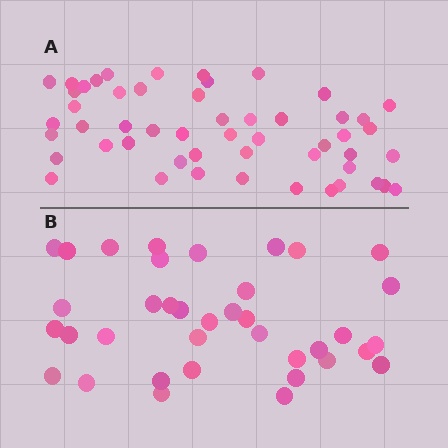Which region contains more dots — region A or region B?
Region A (the top region) has more dots.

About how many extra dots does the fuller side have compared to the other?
Region A has approximately 15 more dots than region B.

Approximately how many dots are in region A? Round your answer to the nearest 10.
About 50 dots. (The exact count is 52, which rounds to 50.)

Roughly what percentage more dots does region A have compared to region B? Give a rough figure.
About 40% more.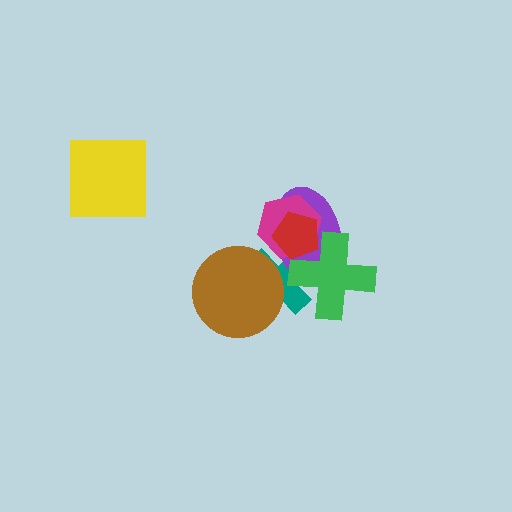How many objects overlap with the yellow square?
0 objects overlap with the yellow square.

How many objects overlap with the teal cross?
5 objects overlap with the teal cross.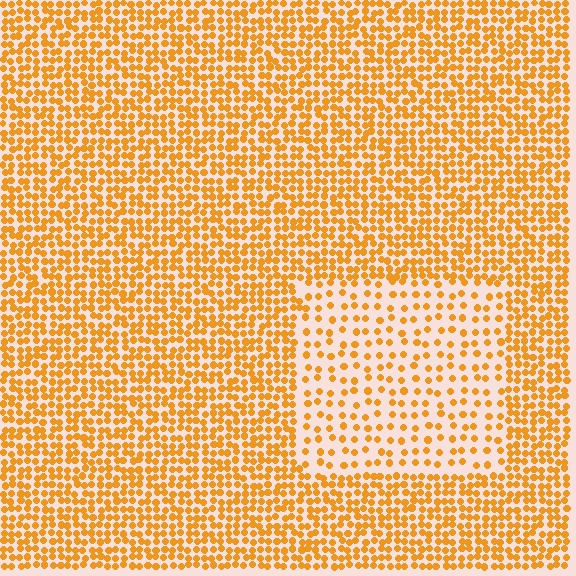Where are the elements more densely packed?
The elements are more densely packed outside the rectangle boundary.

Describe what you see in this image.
The image contains small orange elements arranged at two different densities. A rectangle-shaped region is visible where the elements are less densely packed than the surrounding area.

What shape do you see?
I see a rectangle.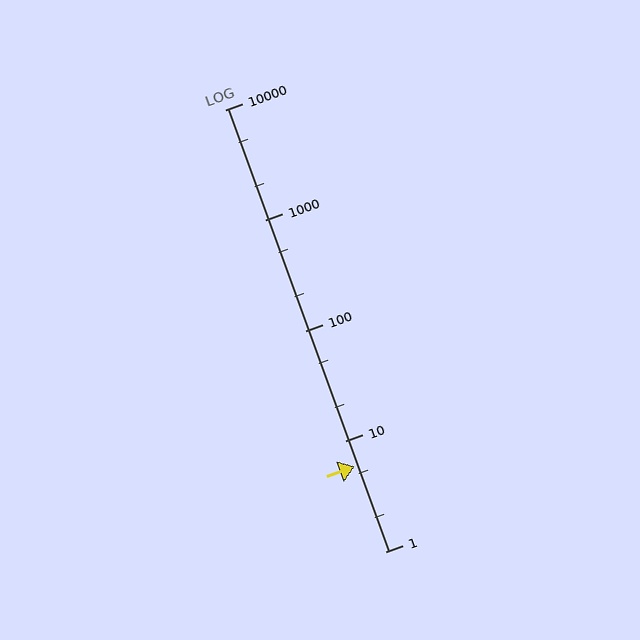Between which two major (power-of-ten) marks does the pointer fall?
The pointer is between 1 and 10.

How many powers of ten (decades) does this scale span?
The scale spans 4 decades, from 1 to 10000.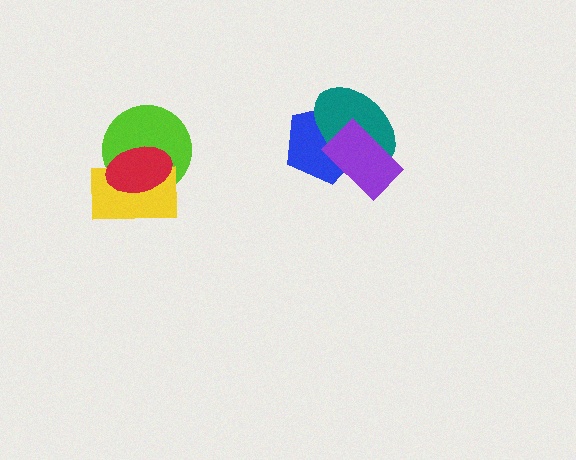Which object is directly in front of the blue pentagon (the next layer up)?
The teal ellipse is directly in front of the blue pentagon.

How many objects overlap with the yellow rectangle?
2 objects overlap with the yellow rectangle.